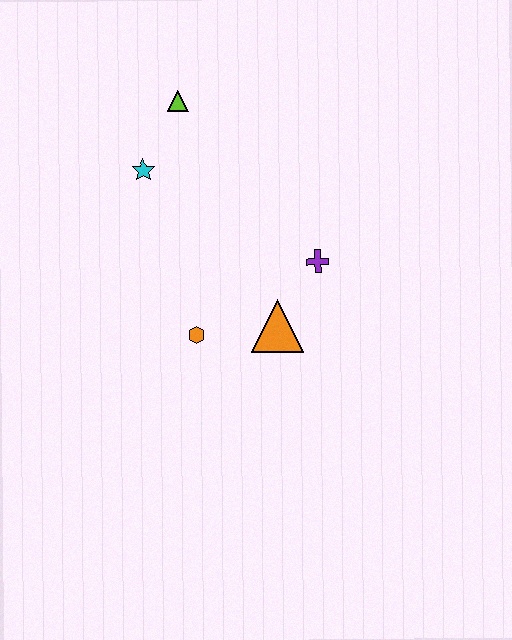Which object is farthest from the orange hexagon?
The lime triangle is farthest from the orange hexagon.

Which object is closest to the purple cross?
The orange triangle is closest to the purple cross.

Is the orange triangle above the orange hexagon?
Yes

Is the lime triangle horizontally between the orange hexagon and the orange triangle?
No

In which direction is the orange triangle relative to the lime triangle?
The orange triangle is below the lime triangle.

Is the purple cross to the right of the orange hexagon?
Yes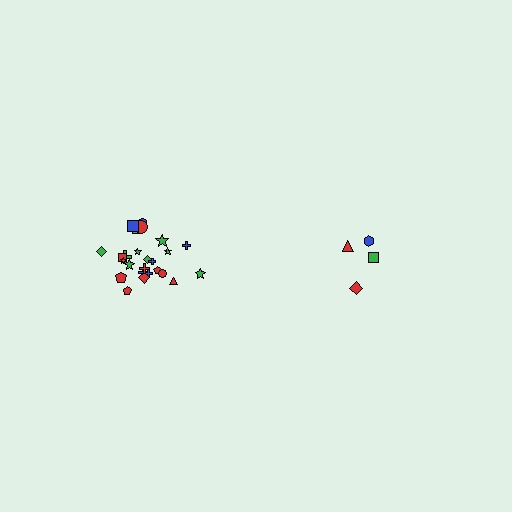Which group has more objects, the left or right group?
The left group.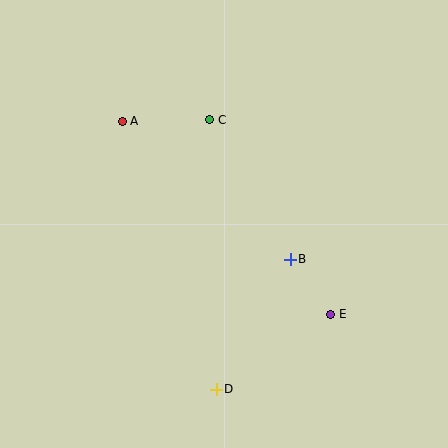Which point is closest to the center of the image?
Point B at (290, 259) is closest to the center.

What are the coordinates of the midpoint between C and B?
The midpoint between C and B is at (250, 190).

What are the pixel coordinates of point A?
Point A is at (122, 121).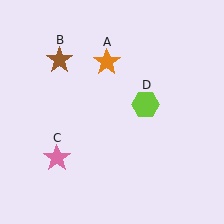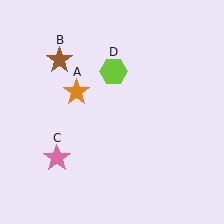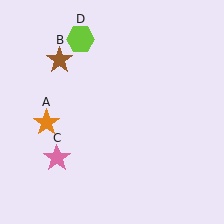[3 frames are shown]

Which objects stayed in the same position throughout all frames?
Brown star (object B) and pink star (object C) remained stationary.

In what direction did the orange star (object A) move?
The orange star (object A) moved down and to the left.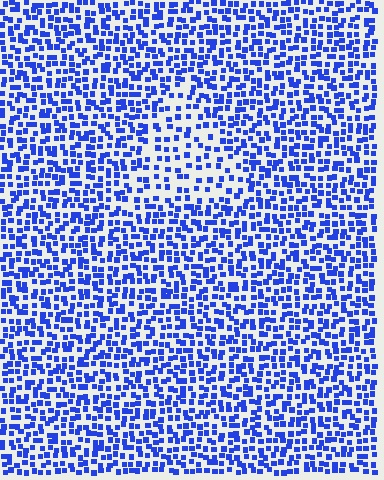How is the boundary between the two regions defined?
The boundary is defined by a change in element density (approximately 1.8x ratio). All elements are the same color, size, and shape.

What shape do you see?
I see a triangle.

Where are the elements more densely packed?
The elements are more densely packed outside the triangle boundary.